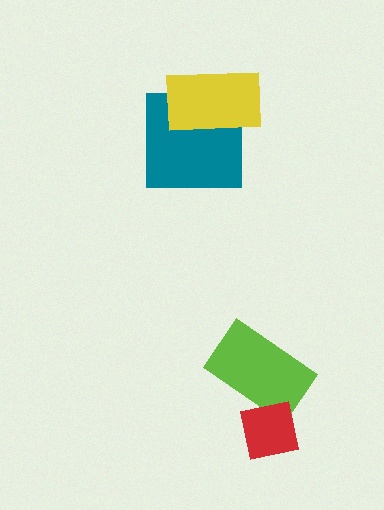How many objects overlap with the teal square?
1 object overlaps with the teal square.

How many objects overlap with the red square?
1 object overlaps with the red square.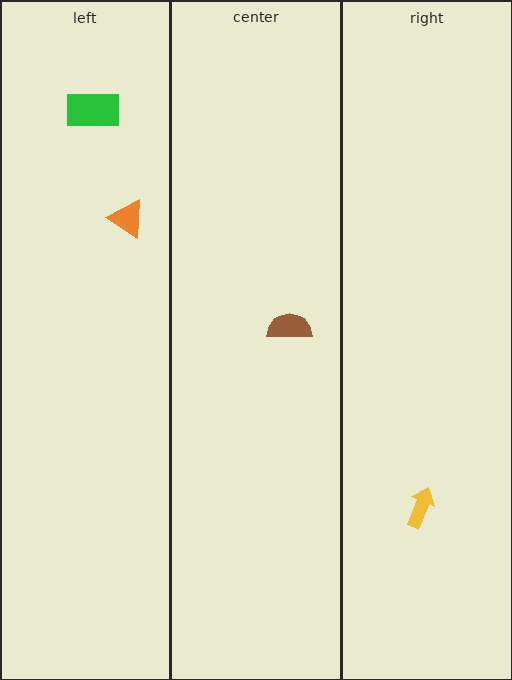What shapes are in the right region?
The yellow arrow.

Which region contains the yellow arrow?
The right region.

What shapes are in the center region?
The brown semicircle.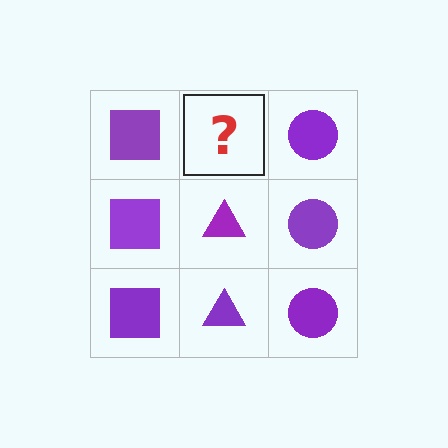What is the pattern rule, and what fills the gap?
The rule is that each column has a consistent shape. The gap should be filled with a purple triangle.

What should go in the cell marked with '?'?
The missing cell should contain a purple triangle.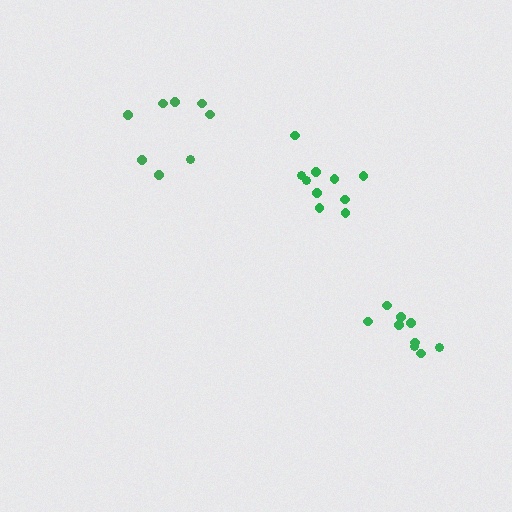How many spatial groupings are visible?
There are 3 spatial groupings.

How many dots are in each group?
Group 1: 10 dots, Group 2: 8 dots, Group 3: 9 dots (27 total).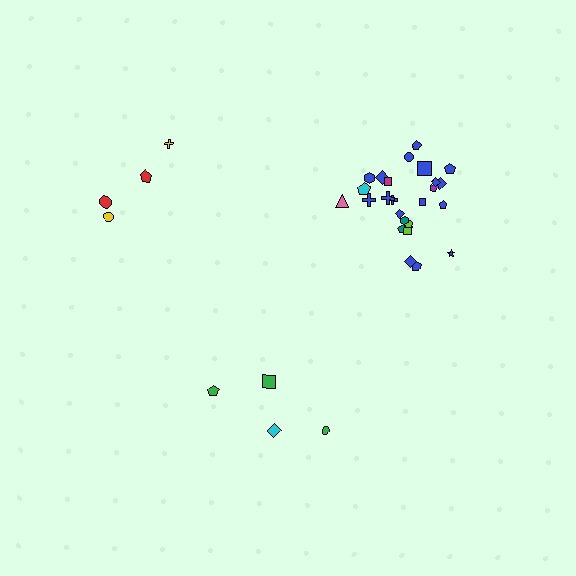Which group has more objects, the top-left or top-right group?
The top-right group.